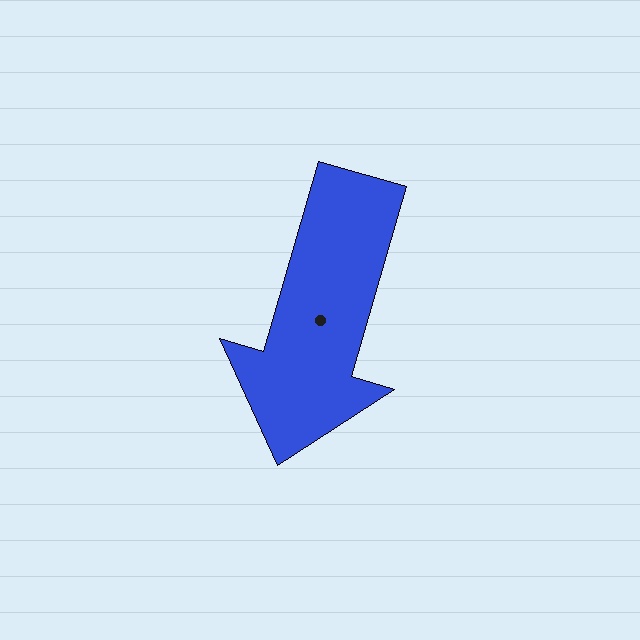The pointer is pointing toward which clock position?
Roughly 7 o'clock.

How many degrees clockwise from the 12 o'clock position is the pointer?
Approximately 196 degrees.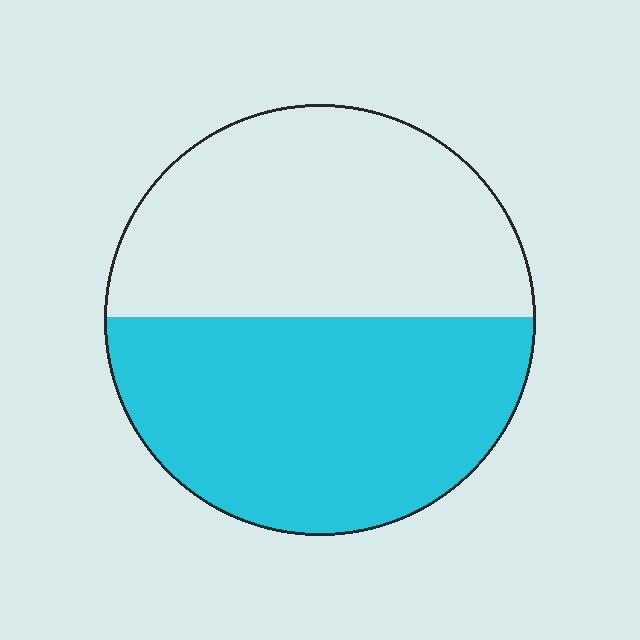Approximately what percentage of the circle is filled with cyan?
Approximately 50%.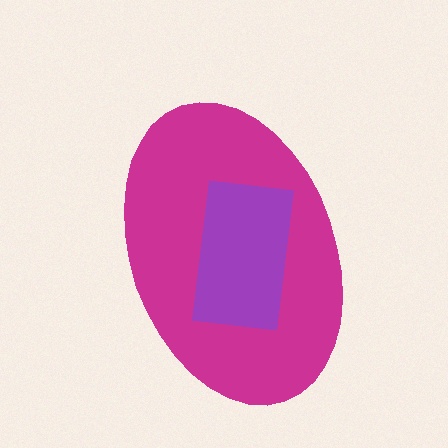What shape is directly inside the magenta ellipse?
The purple rectangle.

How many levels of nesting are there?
2.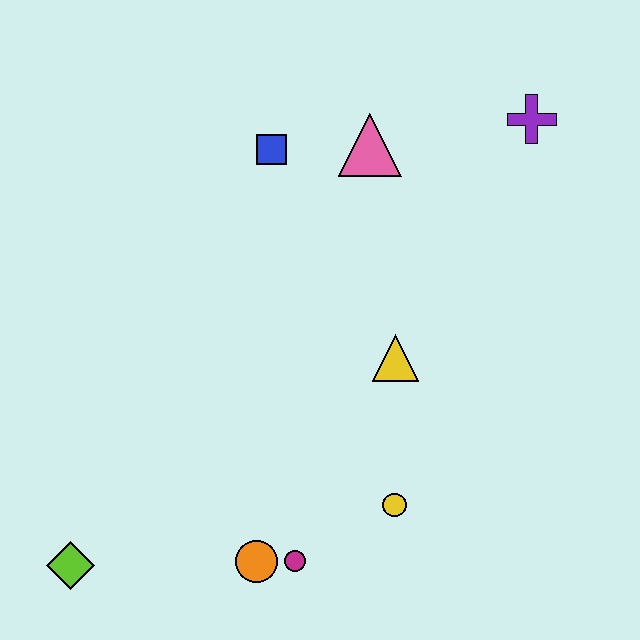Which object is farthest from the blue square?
The lime diamond is farthest from the blue square.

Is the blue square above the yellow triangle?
Yes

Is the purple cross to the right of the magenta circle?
Yes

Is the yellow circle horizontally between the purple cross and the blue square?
Yes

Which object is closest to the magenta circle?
The orange circle is closest to the magenta circle.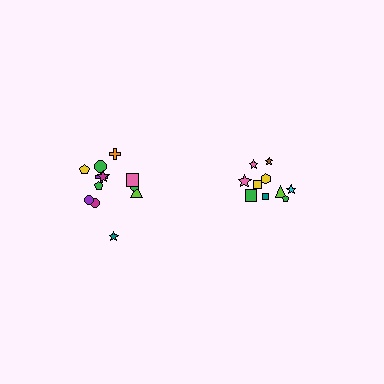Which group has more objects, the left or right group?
The left group.